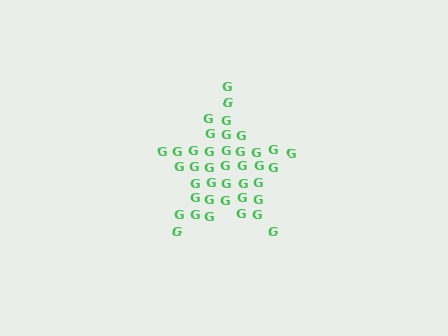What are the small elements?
The small elements are letter G's.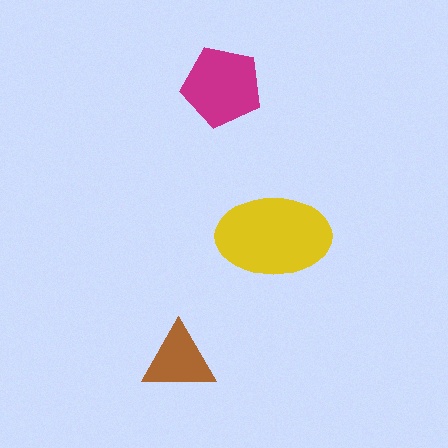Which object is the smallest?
The brown triangle.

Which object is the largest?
The yellow ellipse.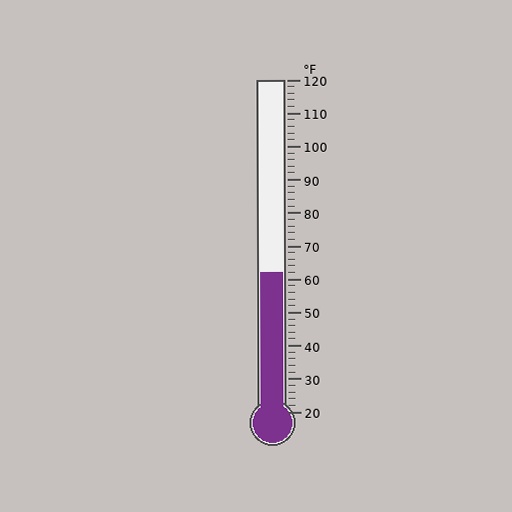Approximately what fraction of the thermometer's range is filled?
The thermometer is filled to approximately 40% of its range.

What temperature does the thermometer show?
The thermometer shows approximately 62°F.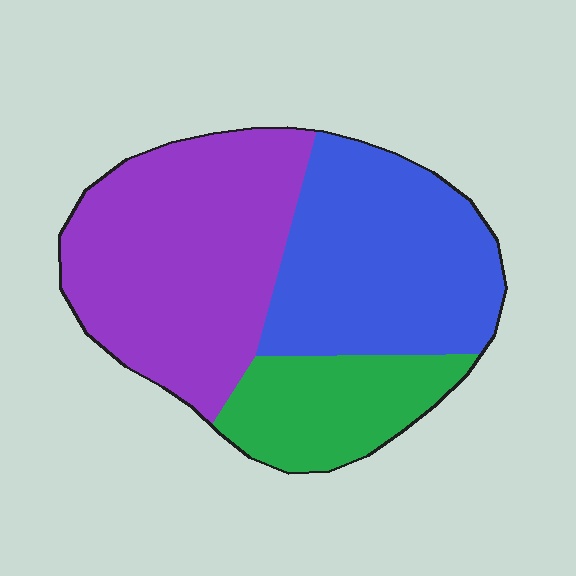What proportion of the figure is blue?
Blue covers 37% of the figure.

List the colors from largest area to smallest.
From largest to smallest: purple, blue, green.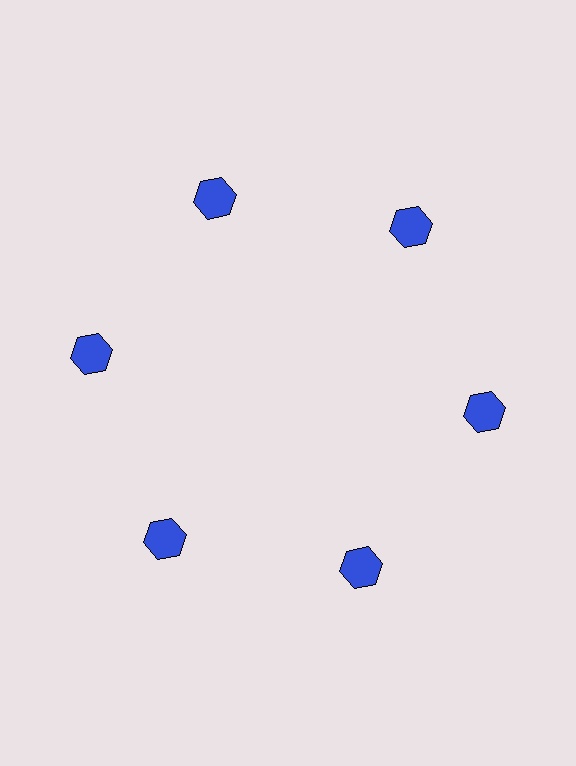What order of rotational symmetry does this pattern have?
This pattern has 6-fold rotational symmetry.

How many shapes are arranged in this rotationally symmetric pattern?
There are 6 shapes, arranged in 6 groups of 1.